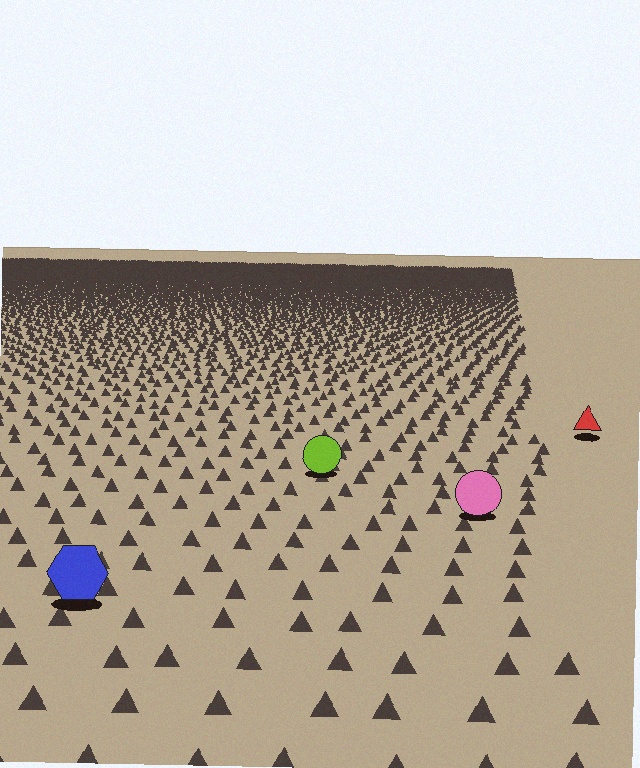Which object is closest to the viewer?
The blue hexagon is closest. The texture marks near it are larger and more spread out.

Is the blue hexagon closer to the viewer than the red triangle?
Yes. The blue hexagon is closer — you can tell from the texture gradient: the ground texture is coarser near it.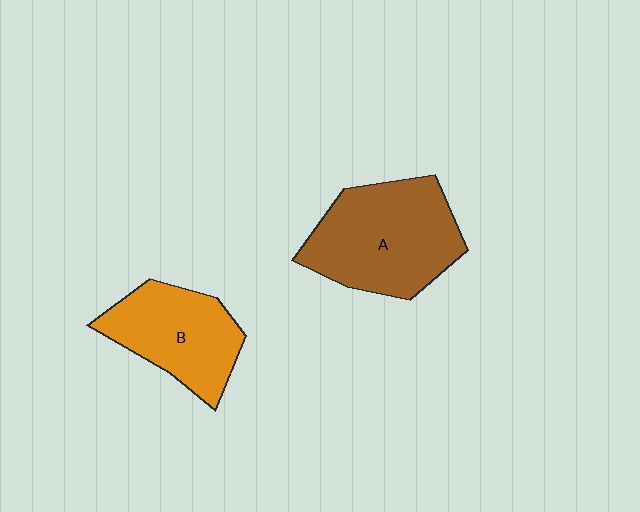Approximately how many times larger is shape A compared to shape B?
Approximately 1.3 times.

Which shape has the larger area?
Shape A (brown).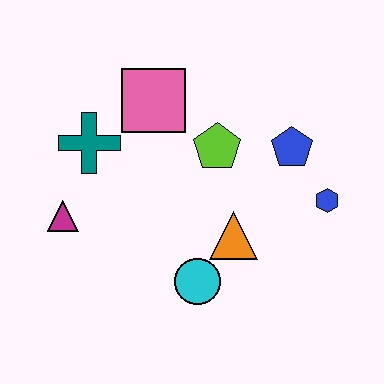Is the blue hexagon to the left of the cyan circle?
No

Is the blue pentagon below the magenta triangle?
No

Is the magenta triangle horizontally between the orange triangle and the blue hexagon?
No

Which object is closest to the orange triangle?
The cyan circle is closest to the orange triangle.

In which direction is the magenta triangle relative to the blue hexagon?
The magenta triangle is to the left of the blue hexagon.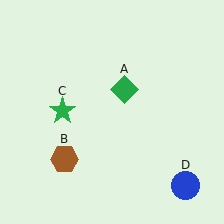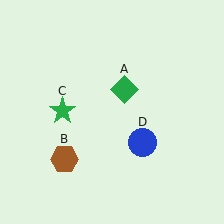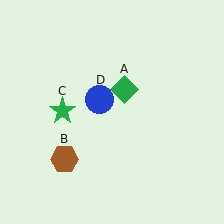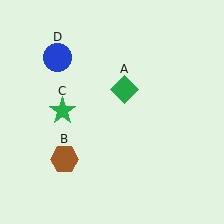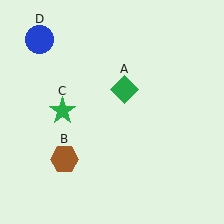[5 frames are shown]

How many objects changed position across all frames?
1 object changed position: blue circle (object D).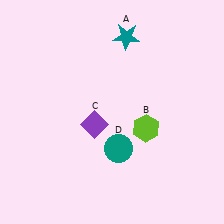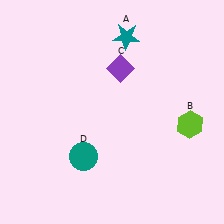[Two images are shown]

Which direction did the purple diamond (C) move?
The purple diamond (C) moved up.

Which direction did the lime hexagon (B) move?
The lime hexagon (B) moved right.